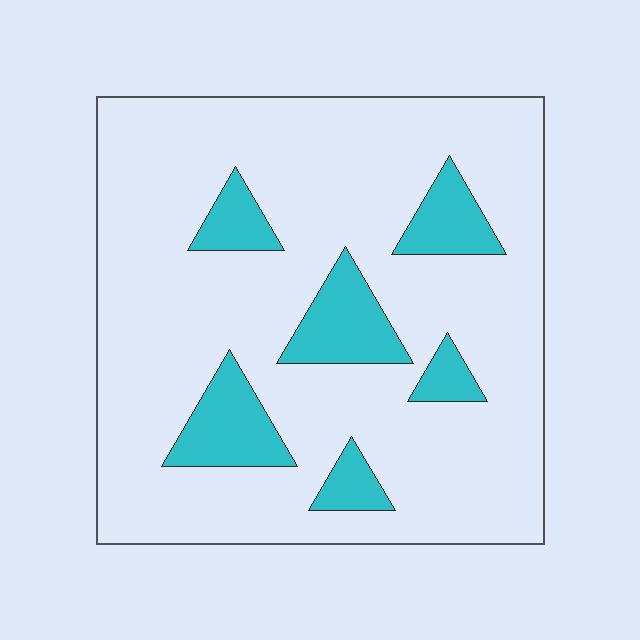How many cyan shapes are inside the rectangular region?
6.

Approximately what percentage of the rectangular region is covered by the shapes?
Approximately 15%.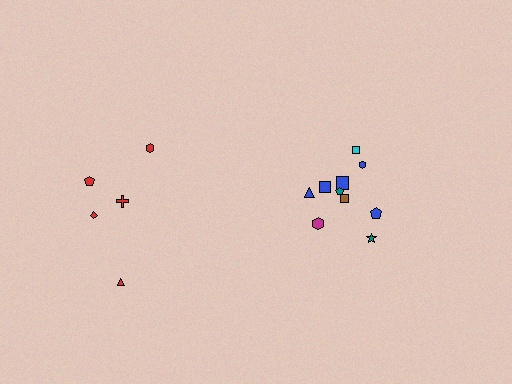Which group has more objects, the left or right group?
The right group.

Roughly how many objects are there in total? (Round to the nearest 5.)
Roughly 15 objects in total.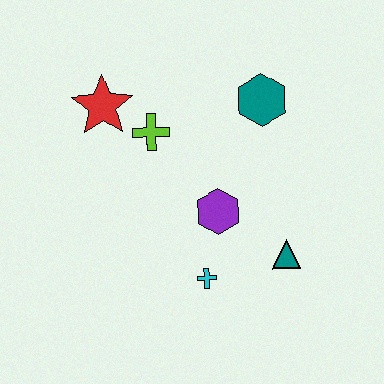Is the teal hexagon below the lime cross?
No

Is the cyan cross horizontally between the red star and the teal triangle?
Yes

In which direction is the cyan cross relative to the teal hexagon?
The cyan cross is below the teal hexagon.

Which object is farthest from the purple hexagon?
The red star is farthest from the purple hexagon.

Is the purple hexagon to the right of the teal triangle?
No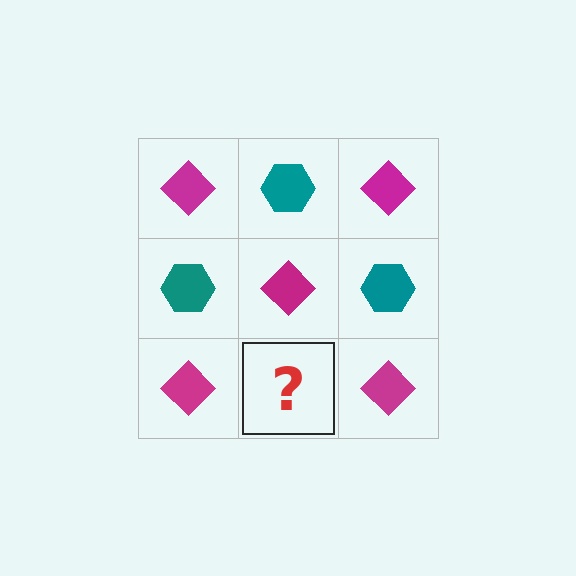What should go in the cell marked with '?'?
The missing cell should contain a teal hexagon.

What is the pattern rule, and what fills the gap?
The rule is that it alternates magenta diamond and teal hexagon in a checkerboard pattern. The gap should be filled with a teal hexagon.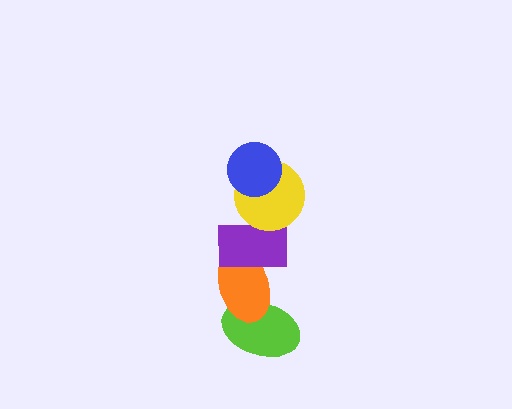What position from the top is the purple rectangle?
The purple rectangle is 3rd from the top.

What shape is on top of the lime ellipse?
The orange ellipse is on top of the lime ellipse.